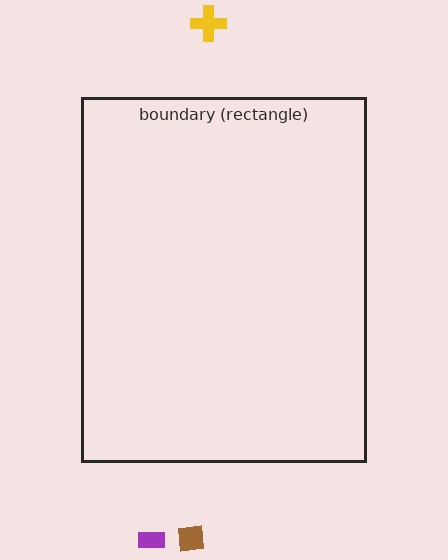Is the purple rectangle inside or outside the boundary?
Outside.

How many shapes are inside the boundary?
0 inside, 3 outside.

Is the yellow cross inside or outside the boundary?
Outside.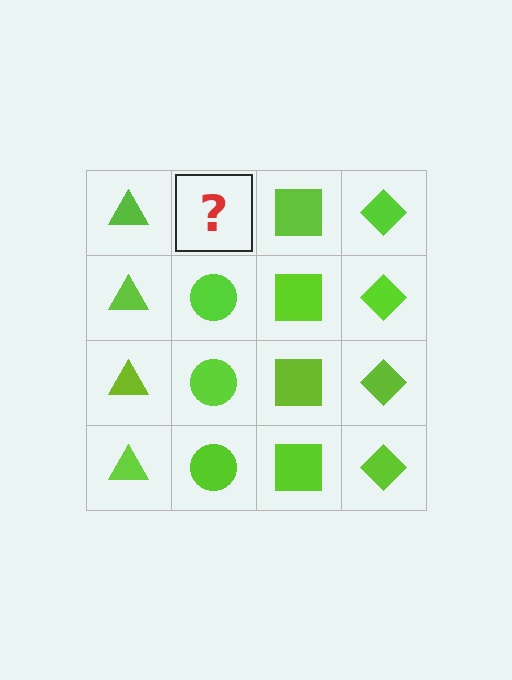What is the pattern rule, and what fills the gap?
The rule is that each column has a consistent shape. The gap should be filled with a lime circle.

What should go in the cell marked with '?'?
The missing cell should contain a lime circle.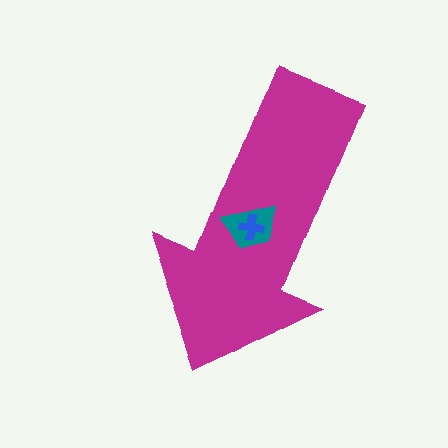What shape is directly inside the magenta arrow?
The teal trapezoid.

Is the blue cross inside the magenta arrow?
Yes.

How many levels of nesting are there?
3.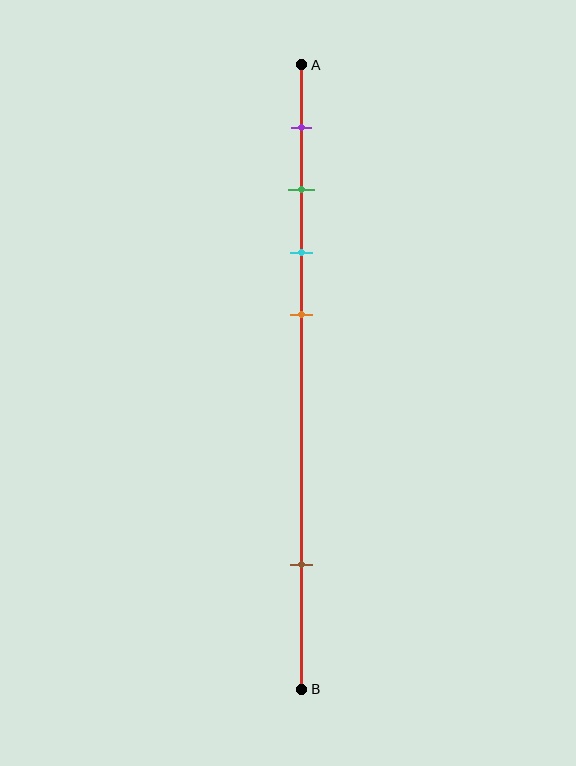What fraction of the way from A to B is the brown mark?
The brown mark is approximately 80% (0.8) of the way from A to B.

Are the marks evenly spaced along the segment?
No, the marks are not evenly spaced.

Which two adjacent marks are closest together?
The green and cyan marks are the closest adjacent pair.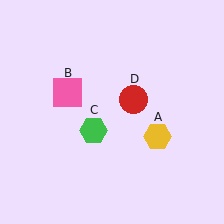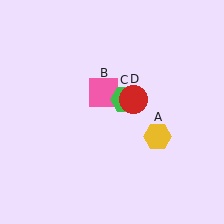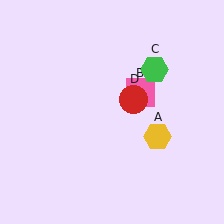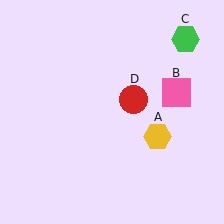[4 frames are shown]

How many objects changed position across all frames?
2 objects changed position: pink square (object B), green hexagon (object C).